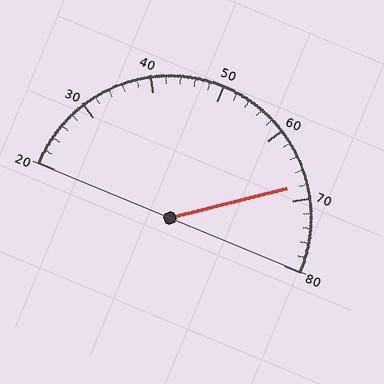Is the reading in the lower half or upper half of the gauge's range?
The reading is in the upper half of the range (20 to 80).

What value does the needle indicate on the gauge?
The needle indicates approximately 68.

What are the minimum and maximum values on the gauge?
The gauge ranges from 20 to 80.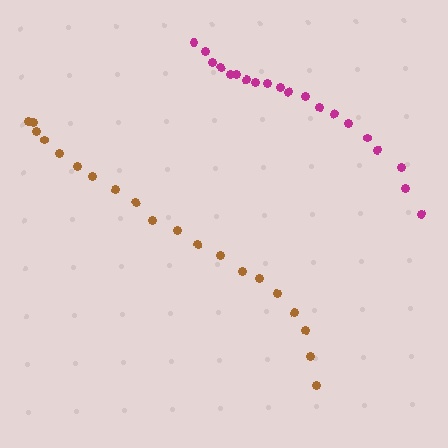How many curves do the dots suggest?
There are 2 distinct paths.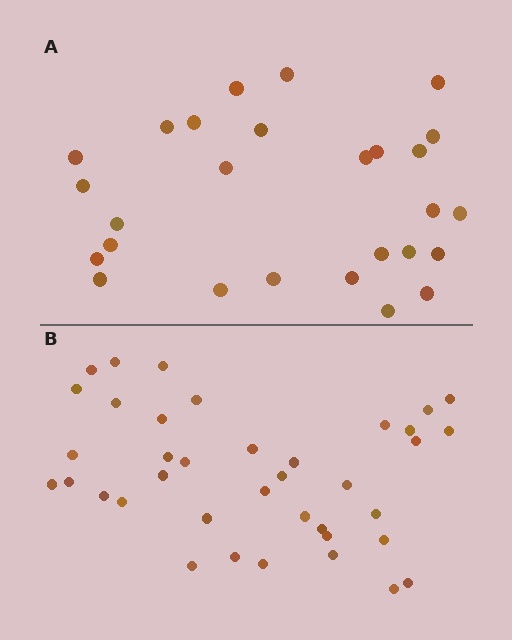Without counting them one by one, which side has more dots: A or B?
Region B (the bottom region) has more dots.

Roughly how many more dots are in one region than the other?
Region B has roughly 12 or so more dots than region A.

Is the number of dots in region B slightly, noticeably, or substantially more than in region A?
Region B has noticeably more, but not dramatically so. The ratio is roughly 1.4 to 1.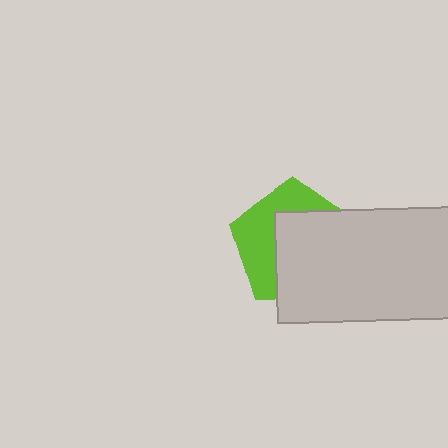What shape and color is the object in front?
The object in front is a light gray rectangle.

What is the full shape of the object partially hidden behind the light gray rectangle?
The partially hidden object is a lime pentagon.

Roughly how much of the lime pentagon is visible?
A small part of it is visible (roughly 42%).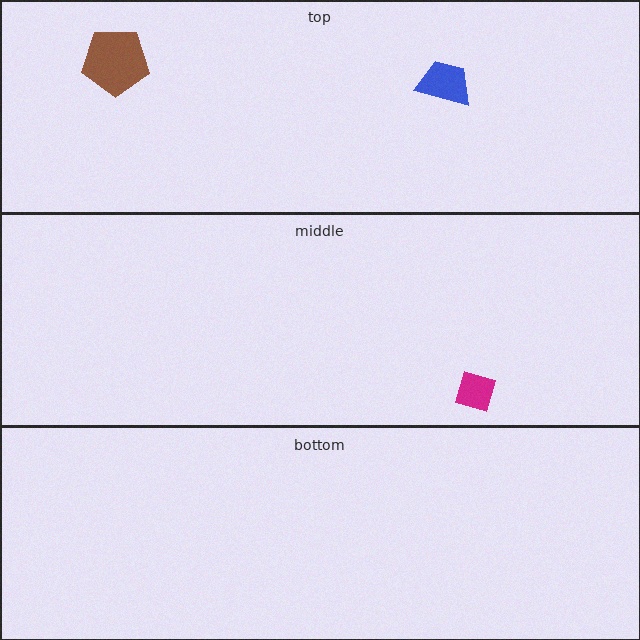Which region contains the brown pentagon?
The top region.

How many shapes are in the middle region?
1.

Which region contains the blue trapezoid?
The top region.